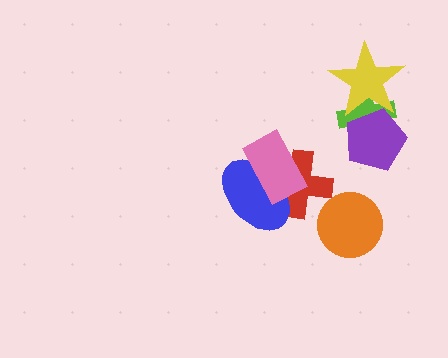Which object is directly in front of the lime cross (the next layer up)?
The purple pentagon is directly in front of the lime cross.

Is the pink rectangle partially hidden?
No, no other shape covers it.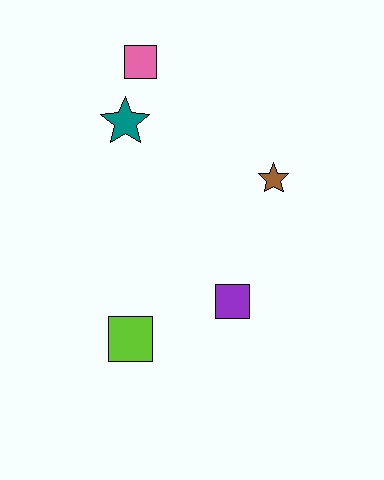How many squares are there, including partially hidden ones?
There are 3 squares.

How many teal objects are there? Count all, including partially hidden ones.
There is 1 teal object.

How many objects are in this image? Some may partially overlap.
There are 5 objects.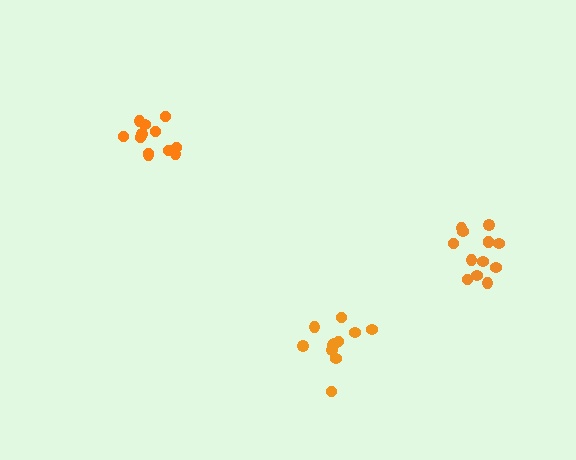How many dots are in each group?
Group 1: 12 dots, Group 2: 13 dots, Group 3: 11 dots (36 total).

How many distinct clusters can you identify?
There are 3 distinct clusters.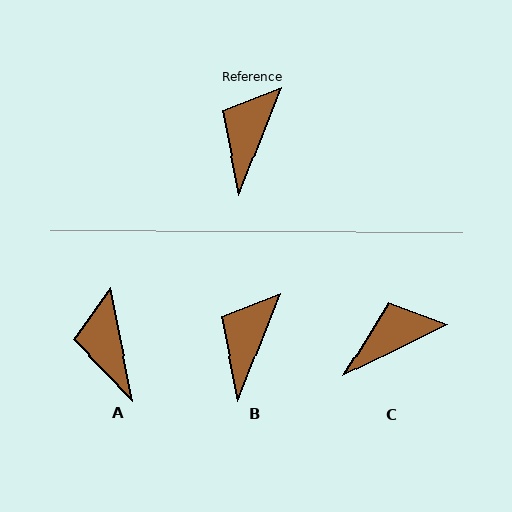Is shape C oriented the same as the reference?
No, it is off by about 42 degrees.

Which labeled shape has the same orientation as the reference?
B.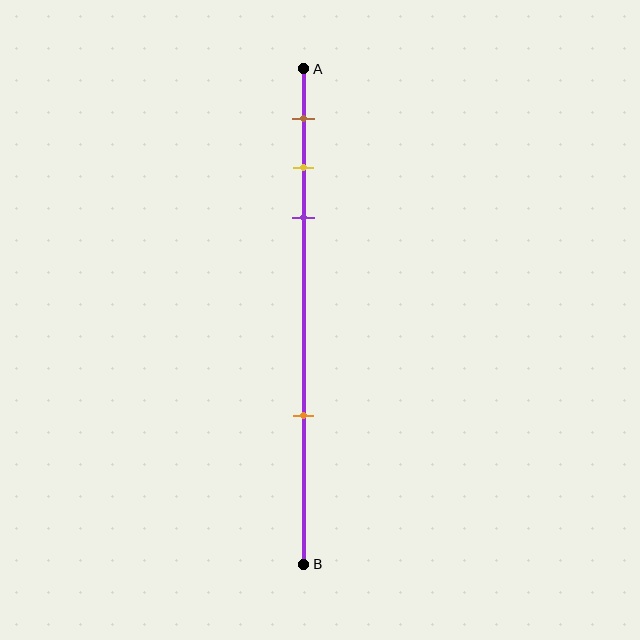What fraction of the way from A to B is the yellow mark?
The yellow mark is approximately 20% (0.2) of the way from A to B.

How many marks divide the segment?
There are 4 marks dividing the segment.